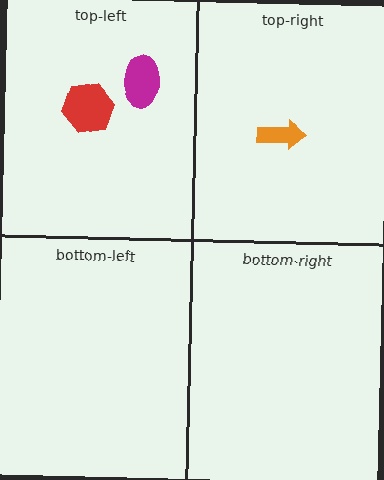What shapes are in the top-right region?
The orange arrow.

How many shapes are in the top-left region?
2.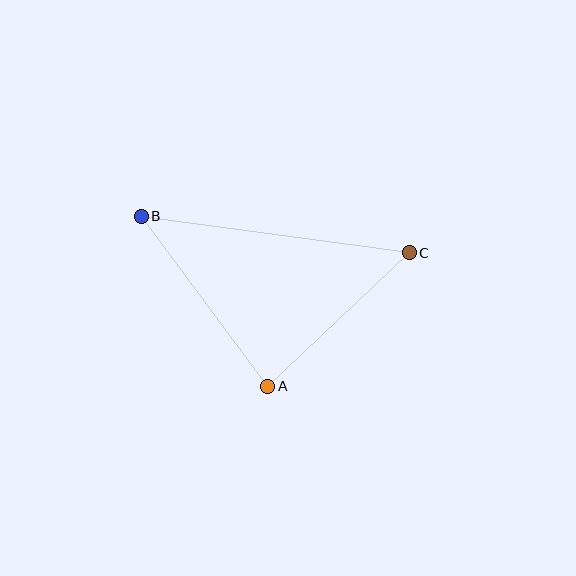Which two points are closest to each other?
Points A and C are closest to each other.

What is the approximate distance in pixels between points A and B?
The distance between A and B is approximately 212 pixels.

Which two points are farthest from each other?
Points B and C are farthest from each other.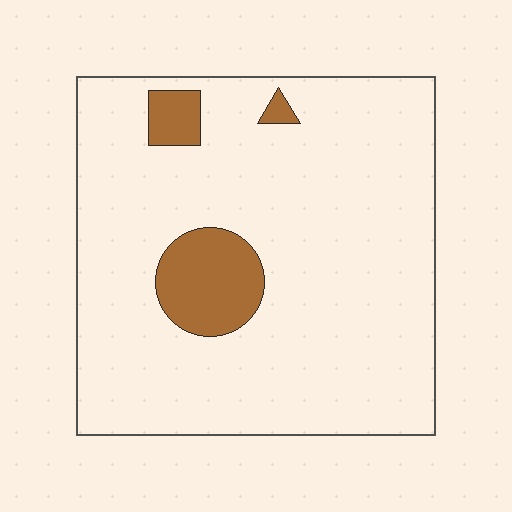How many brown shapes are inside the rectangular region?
3.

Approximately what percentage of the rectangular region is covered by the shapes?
Approximately 10%.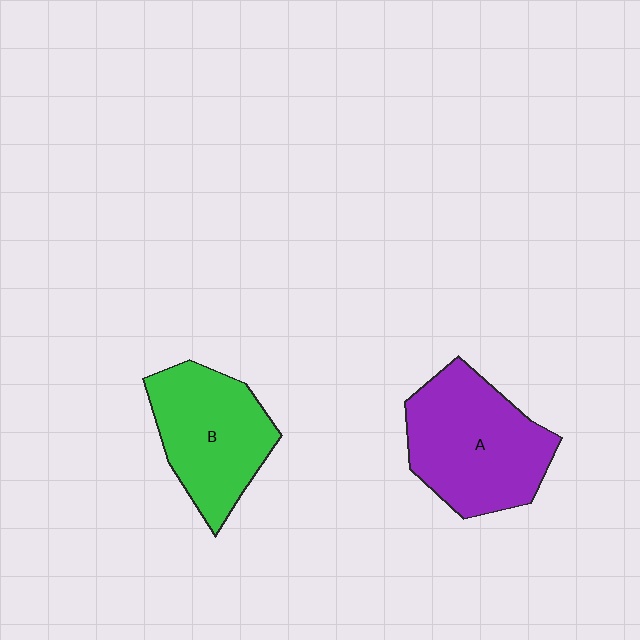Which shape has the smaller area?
Shape B (green).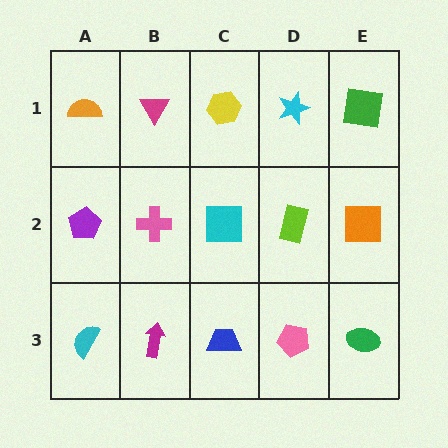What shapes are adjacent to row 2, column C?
A yellow hexagon (row 1, column C), a blue trapezoid (row 3, column C), a pink cross (row 2, column B), a lime rectangle (row 2, column D).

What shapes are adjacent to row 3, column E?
An orange square (row 2, column E), a pink pentagon (row 3, column D).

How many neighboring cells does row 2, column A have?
3.